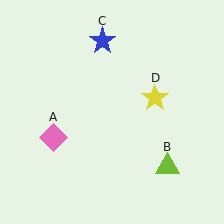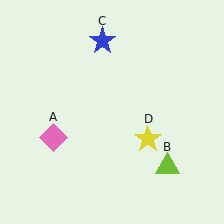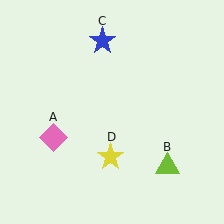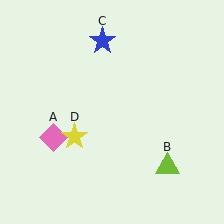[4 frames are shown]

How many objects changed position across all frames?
1 object changed position: yellow star (object D).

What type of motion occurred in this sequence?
The yellow star (object D) rotated clockwise around the center of the scene.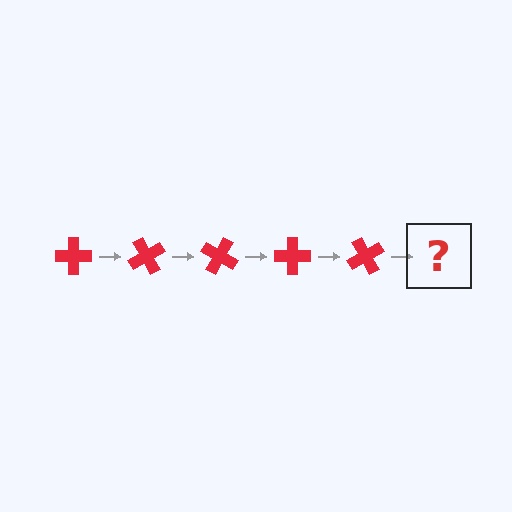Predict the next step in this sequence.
The next step is a red cross rotated 300 degrees.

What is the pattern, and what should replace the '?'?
The pattern is that the cross rotates 60 degrees each step. The '?' should be a red cross rotated 300 degrees.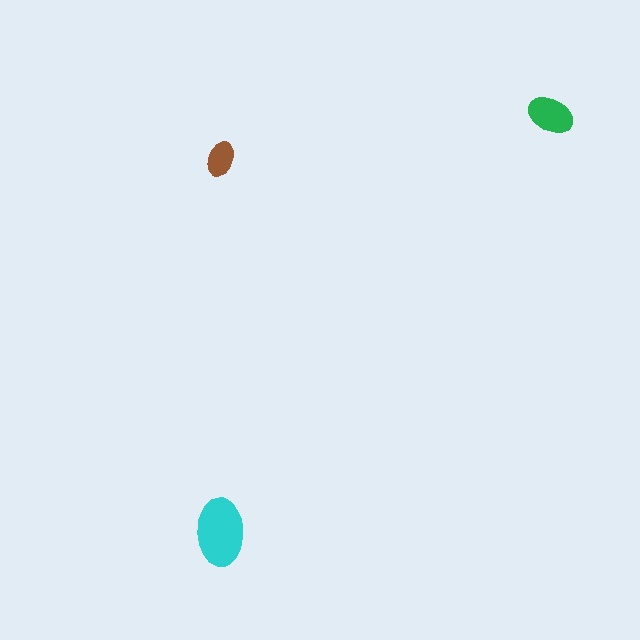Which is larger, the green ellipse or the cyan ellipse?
The cyan one.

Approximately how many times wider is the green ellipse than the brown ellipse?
About 1.5 times wider.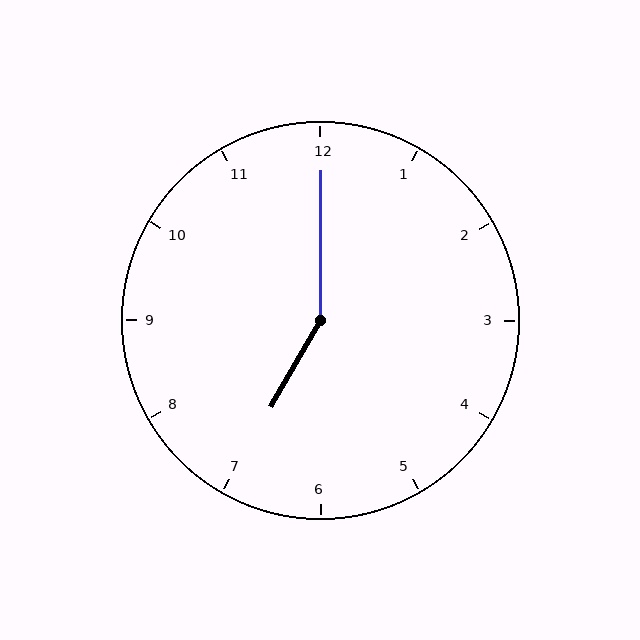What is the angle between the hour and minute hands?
Approximately 150 degrees.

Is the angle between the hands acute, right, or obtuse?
It is obtuse.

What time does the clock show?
7:00.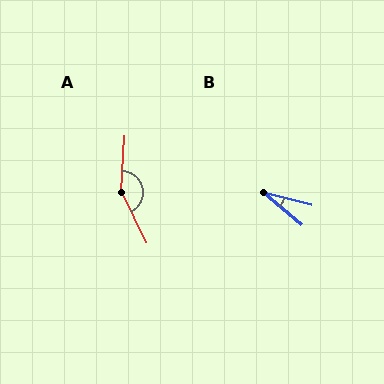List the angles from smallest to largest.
B (26°), A (150°).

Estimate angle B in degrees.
Approximately 26 degrees.